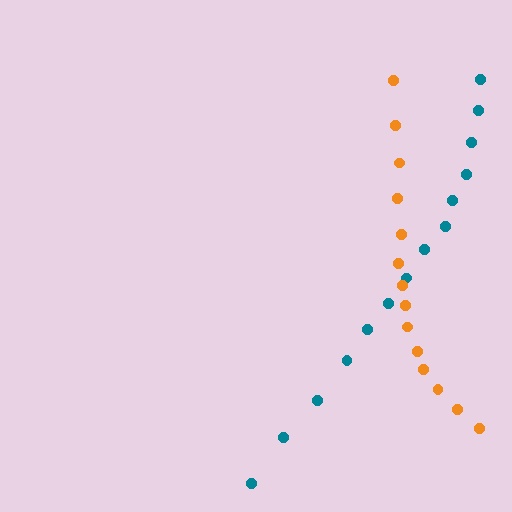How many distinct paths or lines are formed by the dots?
There are 2 distinct paths.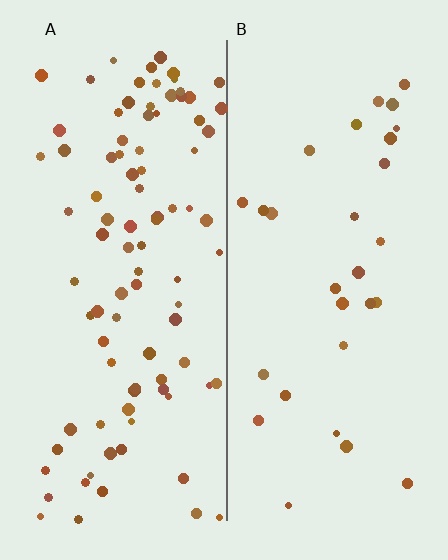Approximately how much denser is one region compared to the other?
Approximately 3.0× — region A over region B.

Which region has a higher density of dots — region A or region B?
A (the left).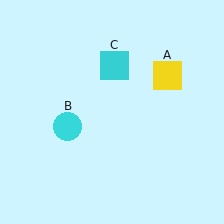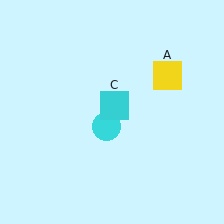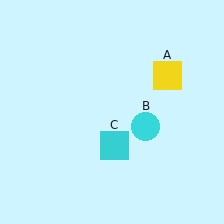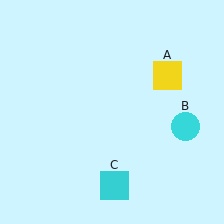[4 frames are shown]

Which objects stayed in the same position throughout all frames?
Yellow square (object A) remained stationary.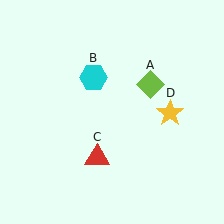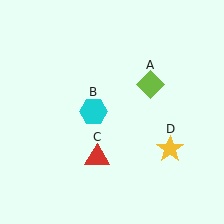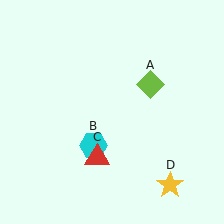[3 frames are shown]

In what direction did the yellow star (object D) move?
The yellow star (object D) moved down.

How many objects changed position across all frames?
2 objects changed position: cyan hexagon (object B), yellow star (object D).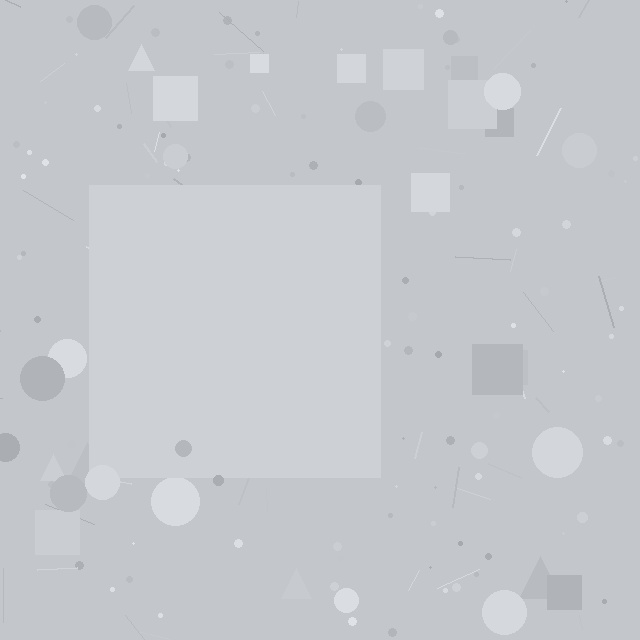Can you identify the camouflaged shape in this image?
The camouflaged shape is a square.